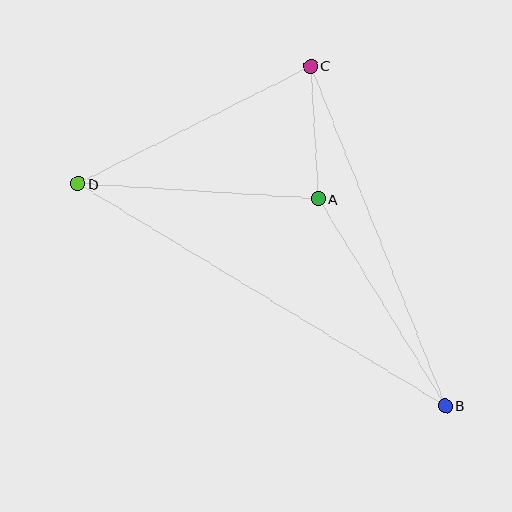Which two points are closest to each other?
Points A and C are closest to each other.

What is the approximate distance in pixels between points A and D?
The distance between A and D is approximately 240 pixels.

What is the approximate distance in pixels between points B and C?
The distance between B and C is approximately 366 pixels.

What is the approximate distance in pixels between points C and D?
The distance between C and D is approximately 261 pixels.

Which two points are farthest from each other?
Points B and D are farthest from each other.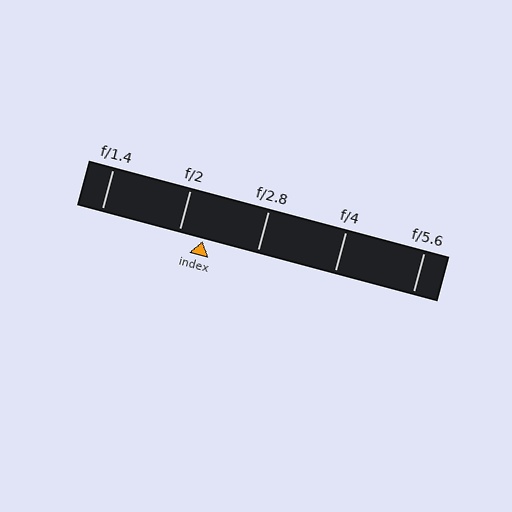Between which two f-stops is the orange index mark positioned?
The index mark is between f/2 and f/2.8.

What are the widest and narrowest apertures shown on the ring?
The widest aperture shown is f/1.4 and the narrowest is f/5.6.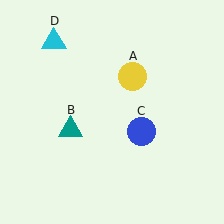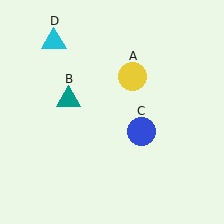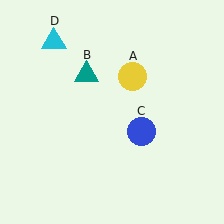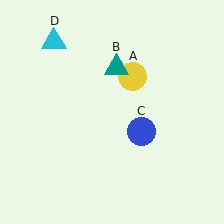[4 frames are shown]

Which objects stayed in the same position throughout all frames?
Yellow circle (object A) and blue circle (object C) and cyan triangle (object D) remained stationary.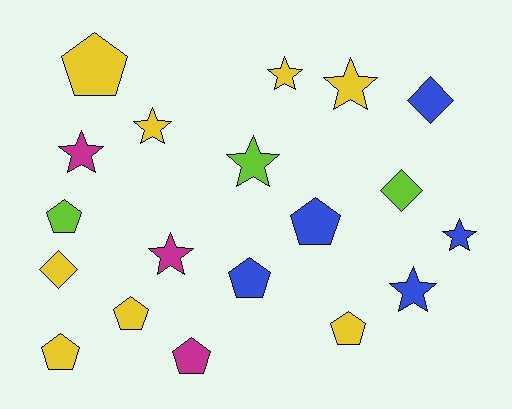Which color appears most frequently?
Yellow, with 8 objects.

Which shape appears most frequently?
Pentagon, with 8 objects.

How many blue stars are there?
There are 2 blue stars.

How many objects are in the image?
There are 19 objects.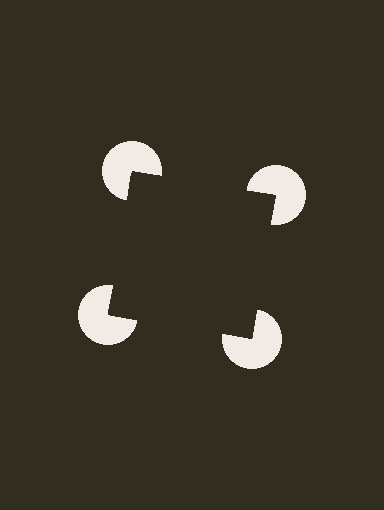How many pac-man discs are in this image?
There are 4 — one at each vertex of the illusory square.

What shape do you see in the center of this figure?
An illusory square — its edges are inferred from the aligned wedge cuts in the pac-man discs, not physically drawn.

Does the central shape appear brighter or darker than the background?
It typically appears slightly darker than the background, even though no actual brightness change is drawn.